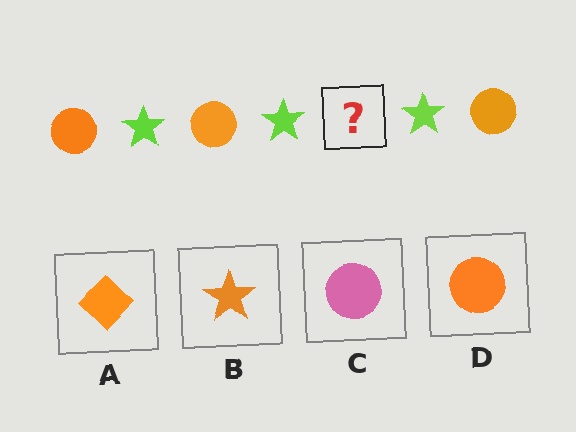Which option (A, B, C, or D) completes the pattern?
D.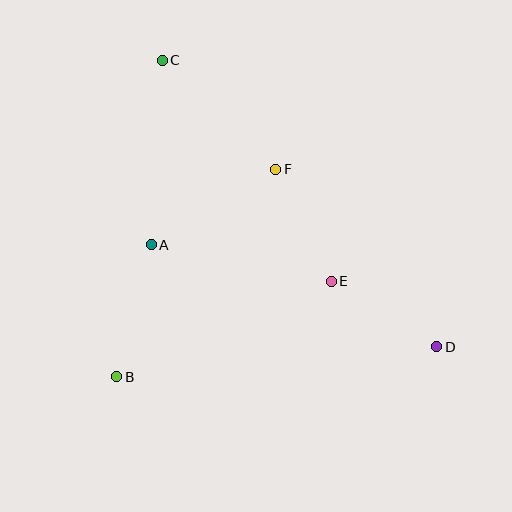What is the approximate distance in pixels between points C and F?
The distance between C and F is approximately 157 pixels.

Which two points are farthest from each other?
Points C and D are farthest from each other.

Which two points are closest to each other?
Points D and E are closest to each other.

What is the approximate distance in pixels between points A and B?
The distance between A and B is approximately 136 pixels.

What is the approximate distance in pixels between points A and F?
The distance between A and F is approximately 145 pixels.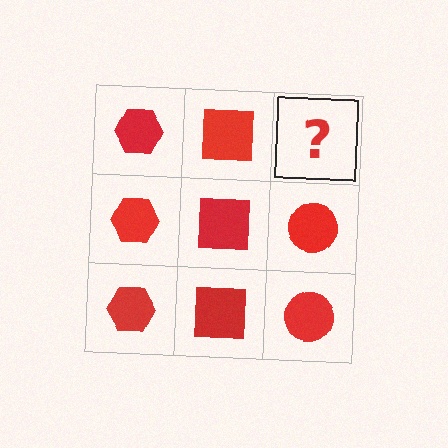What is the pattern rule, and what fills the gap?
The rule is that each column has a consistent shape. The gap should be filled with a red circle.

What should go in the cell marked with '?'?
The missing cell should contain a red circle.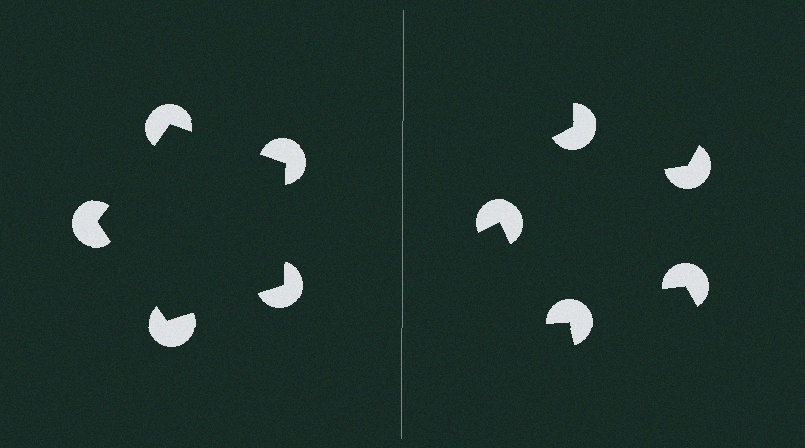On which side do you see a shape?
An illusory pentagon appears on the left side. On the right side the wedge cuts are rotated, so no coherent shape forms.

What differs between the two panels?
The pac-man discs are positioned identically on both sides; only the wedge orientations differ. On the left they align to a pentagon; on the right they are misaligned.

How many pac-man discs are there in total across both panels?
10 — 5 on each side.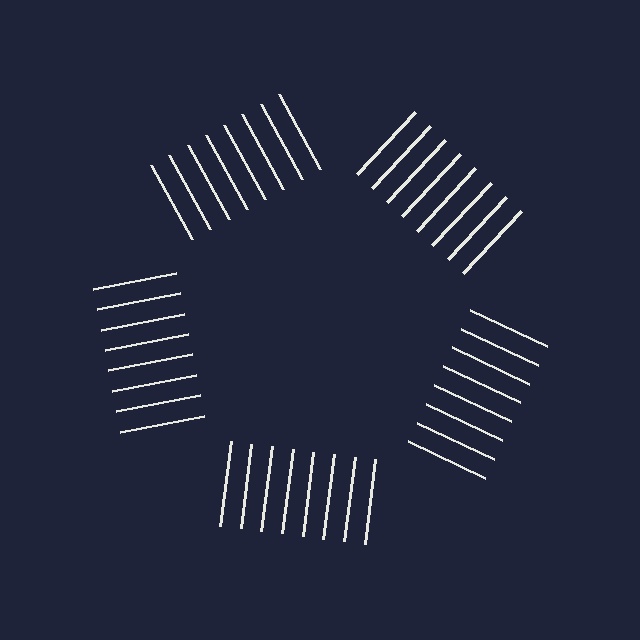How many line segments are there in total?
40 — 8 along each of the 5 edges.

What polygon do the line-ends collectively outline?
An illusory pentagon — the line segments terminate on its edges but no continuous stroke is drawn.